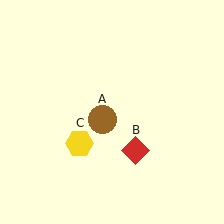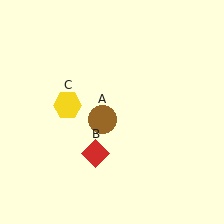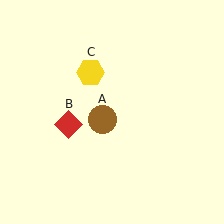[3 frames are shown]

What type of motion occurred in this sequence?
The red diamond (object B), yellow hexagon (object C) rotated clockwise around the center of the scene.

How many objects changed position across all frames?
2 objects changed position: red diamond (object B), yellow hexagon (object C).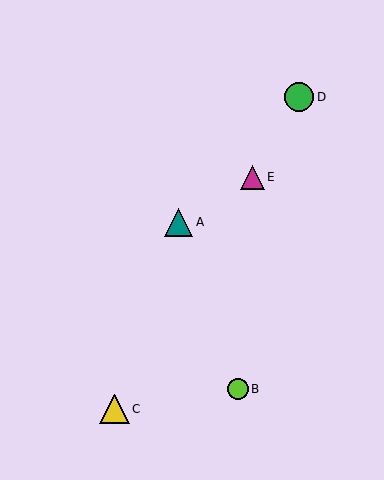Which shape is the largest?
The yellow triangle (labeled C) is the largest.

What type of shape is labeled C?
Shape C is a yellow triangle.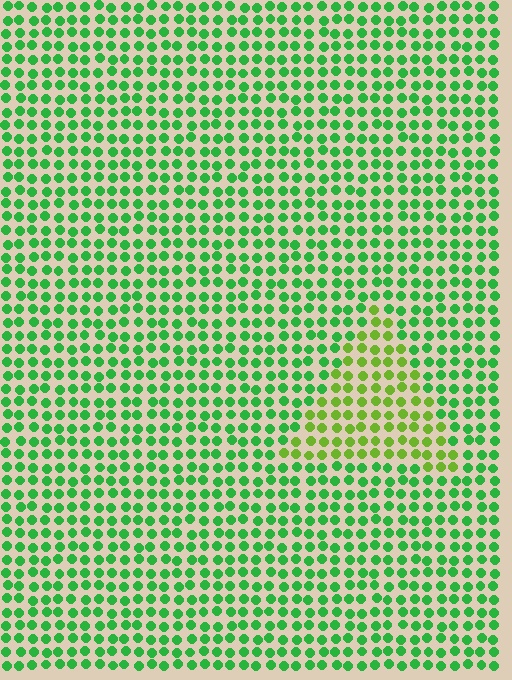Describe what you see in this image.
The image is filled with small green elements in a uniform arrangement. A triangle-shaped region is visible where the elements are tinted to a slightly different hue, forming a subtle color boundary.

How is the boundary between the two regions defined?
The boundary is defined purely by a slight shift in hue (about 38 degrees). Spacing, size, and orientation are identical on both sides.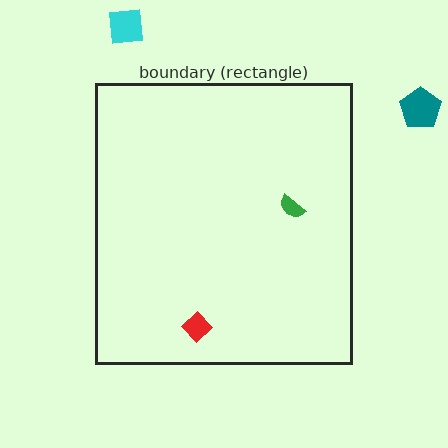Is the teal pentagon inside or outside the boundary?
Outside.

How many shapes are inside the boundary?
2 inside, 2 outside.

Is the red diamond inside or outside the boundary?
Inside.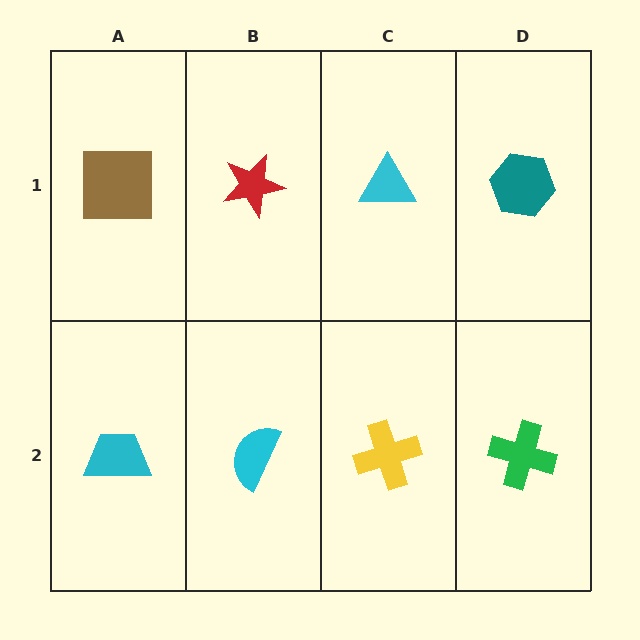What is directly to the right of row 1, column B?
A cyan triangle.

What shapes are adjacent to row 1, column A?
A cyan trapezoid (row 2, column A), a red star (row 1, column B).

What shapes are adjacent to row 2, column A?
A brown square (row 1, column A), a cyan semicircle (row 2, column B).